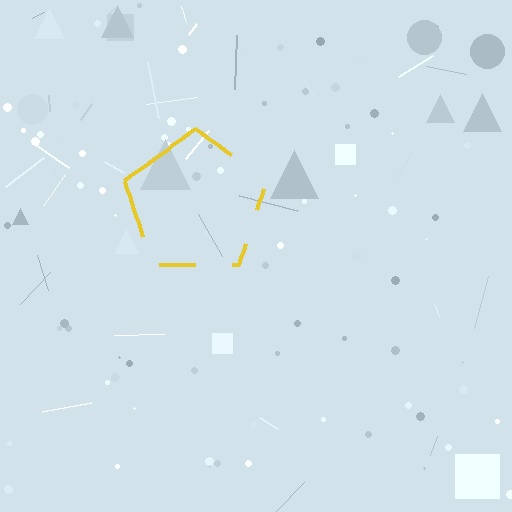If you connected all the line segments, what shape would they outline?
They would outline a pentagon.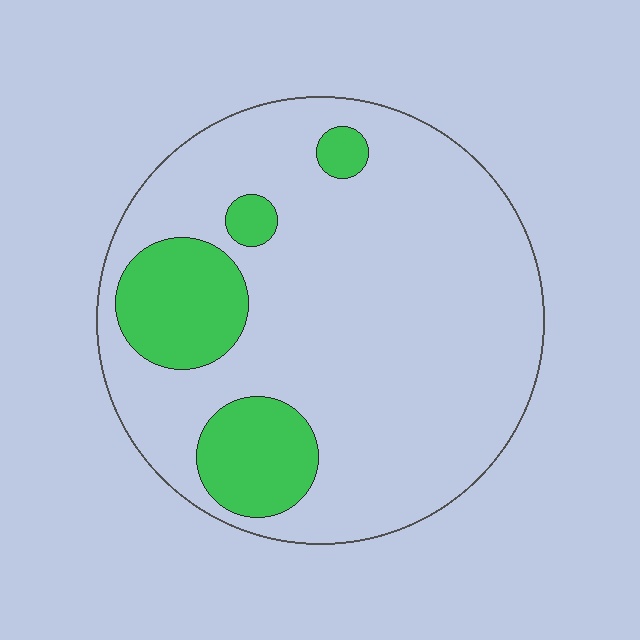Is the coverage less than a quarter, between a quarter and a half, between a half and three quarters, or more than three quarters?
Less than a quarter.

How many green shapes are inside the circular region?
4.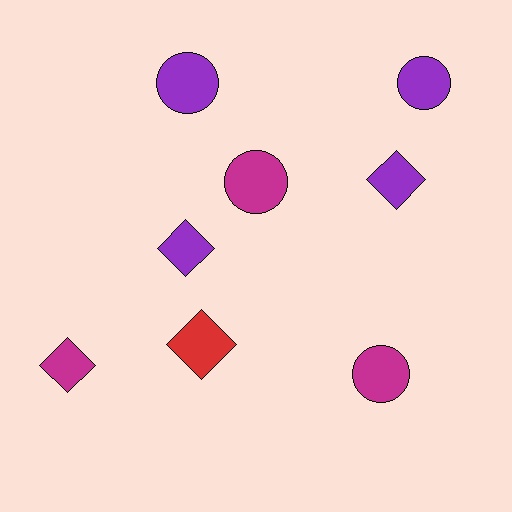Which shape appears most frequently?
Circle, with 4 objects.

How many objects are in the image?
There are 8 objects.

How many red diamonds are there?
There is 1 red diamond.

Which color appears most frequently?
Purple, with 4 objects.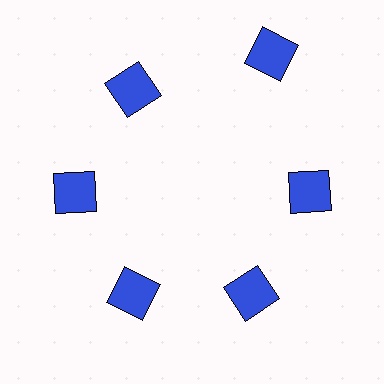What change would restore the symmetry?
The symmetry would be restored by moving it inward, back onto the ring so that all 6 squares sit at equal angles and equal distance from the center.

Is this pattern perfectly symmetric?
No. The 6 blue squares are arranged in a ring, but one element near the 1 o'clock position is pushed outward from the center, breaking the 6-fold rotational symmetry.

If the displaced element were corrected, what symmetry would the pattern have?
It would have 6-fold rotational symmetry — the pattern would map onto itself every 60 degrees.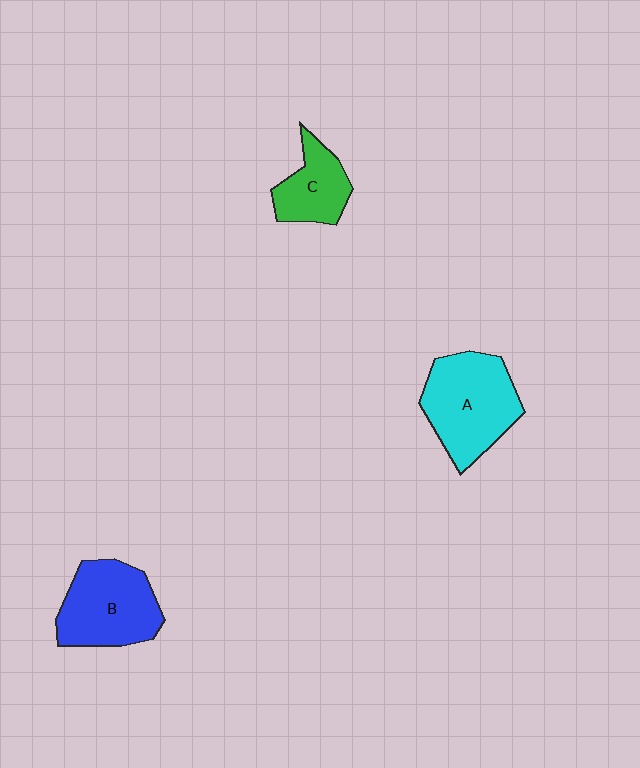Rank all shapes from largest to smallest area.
From largest to smallest: A (cyan), B (blue), C (green).